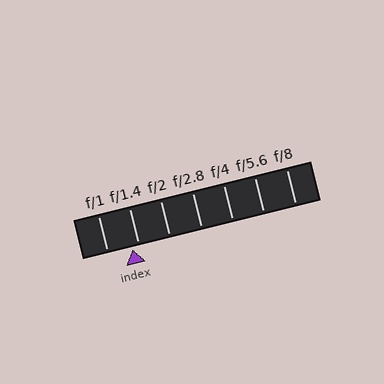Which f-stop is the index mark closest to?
The index mark is closest to f/1.4.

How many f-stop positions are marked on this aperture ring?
There are 7 f-stop positions marked.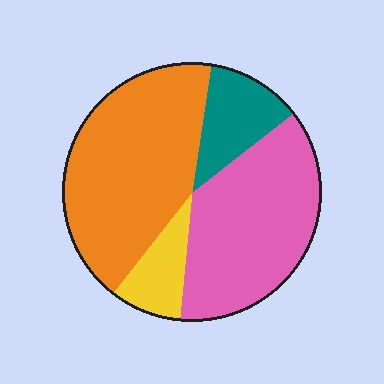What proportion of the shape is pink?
Pink covers around 35% of the shape.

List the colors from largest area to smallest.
From largest to smallest: orange, pink, teal, yellow.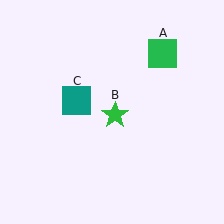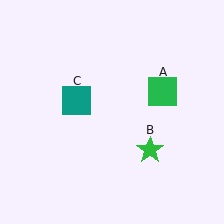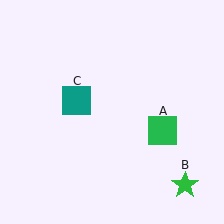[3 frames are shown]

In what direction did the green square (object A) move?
The green square (object A) moved down.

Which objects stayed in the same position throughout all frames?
Teal square (object C) remained stationary.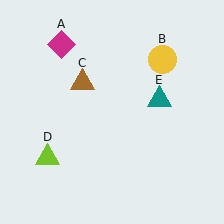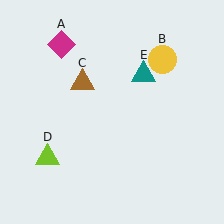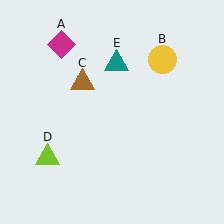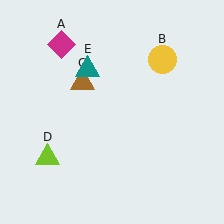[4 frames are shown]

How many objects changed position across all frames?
1 object changed position: teal triangle (object E).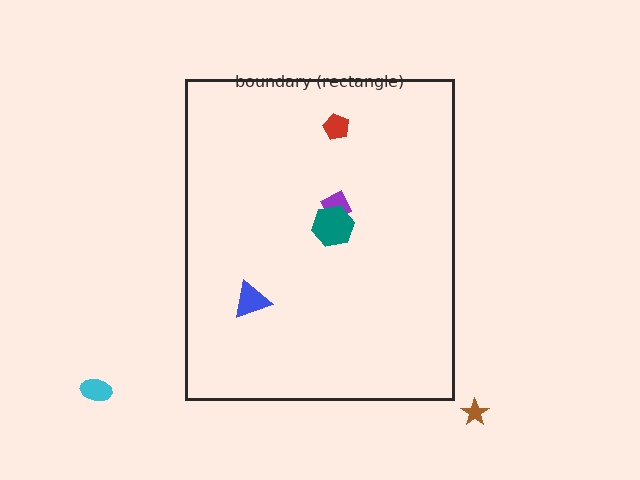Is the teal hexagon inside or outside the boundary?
Inside.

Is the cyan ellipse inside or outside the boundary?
Outside.